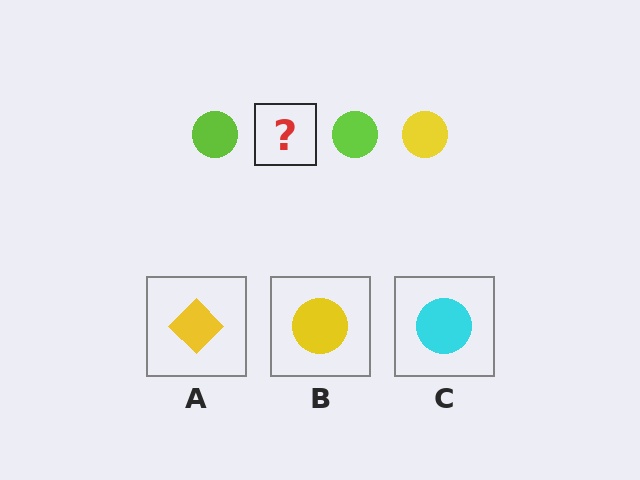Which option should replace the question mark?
Option B.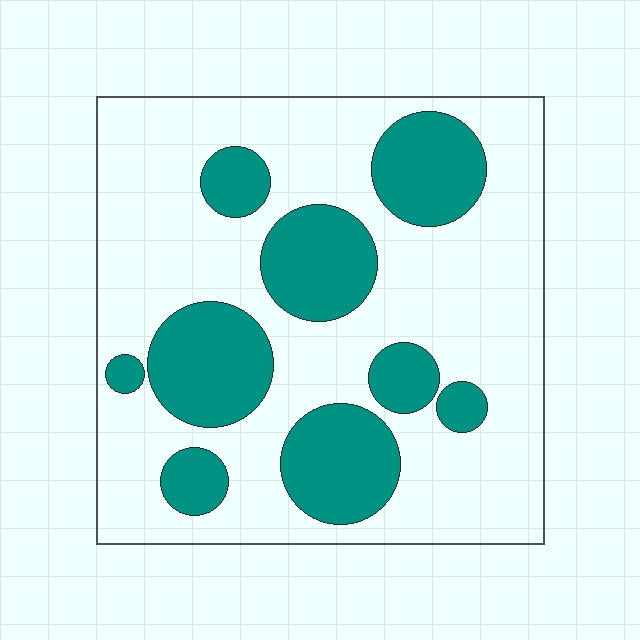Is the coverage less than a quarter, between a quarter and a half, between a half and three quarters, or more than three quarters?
Between a quarter and a half.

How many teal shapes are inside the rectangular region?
9.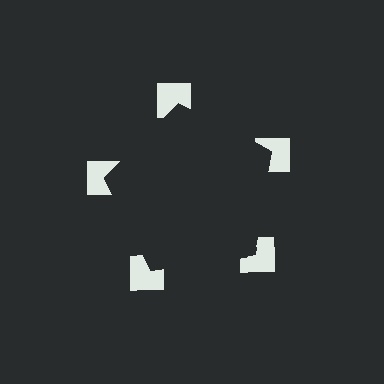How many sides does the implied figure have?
5 sides.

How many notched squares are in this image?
There are 5 — one at each vertex of the illusory pentagon.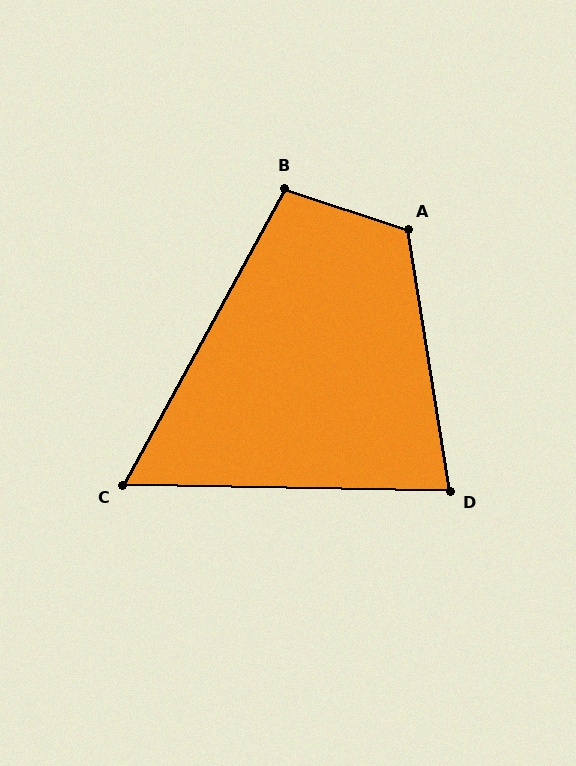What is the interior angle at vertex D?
Approximately 80 degrees (acute).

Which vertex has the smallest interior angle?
C, at approximately 62 degrees.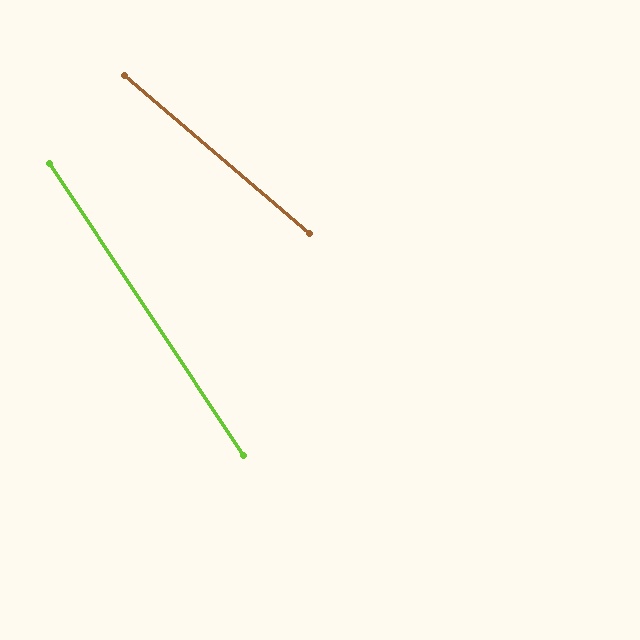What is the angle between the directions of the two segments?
Approximately 16 degrees.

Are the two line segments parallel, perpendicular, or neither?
Neither parallel nor perpendicular — they differ by about 16°.